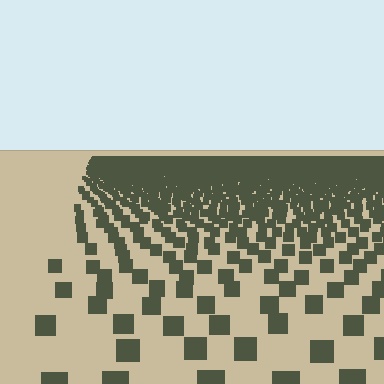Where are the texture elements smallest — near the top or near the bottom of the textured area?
Near the top.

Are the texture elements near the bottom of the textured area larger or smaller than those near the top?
Larger. Near the bottom, elements are closer to the viewer and appear at a bigger on-screen size.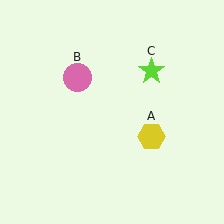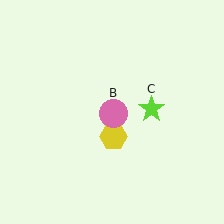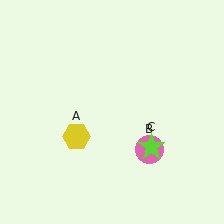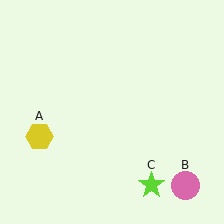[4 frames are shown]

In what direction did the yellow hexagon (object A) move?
The yellow hexagon (object A) moved left.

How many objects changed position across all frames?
3 objects changed position: yellow hexagon (object A), pink circle (object B), lime star (object C).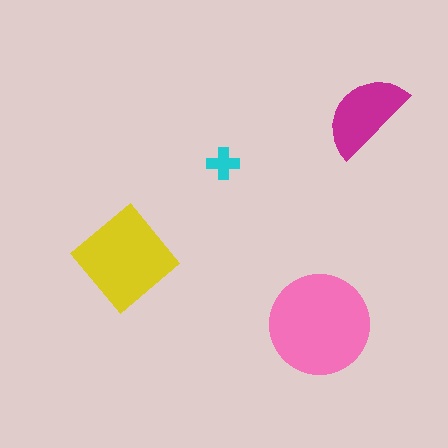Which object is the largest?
The pink circle.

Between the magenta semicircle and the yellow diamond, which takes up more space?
The yellow diamond.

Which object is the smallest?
The cyan cross.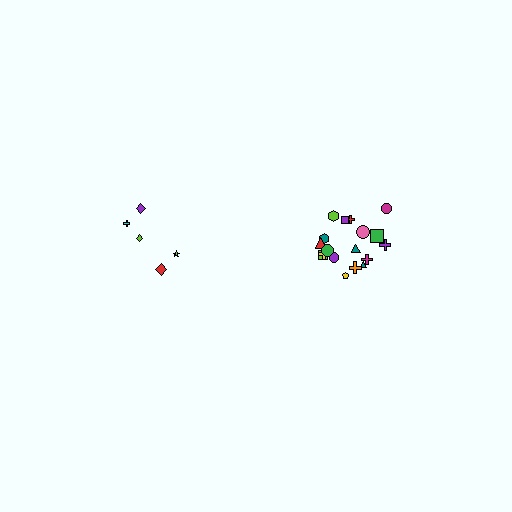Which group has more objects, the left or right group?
The right group.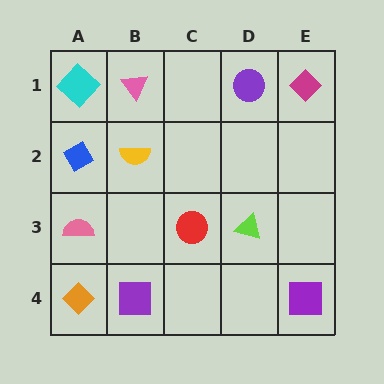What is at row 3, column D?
A lime triangle.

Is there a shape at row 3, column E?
No, that cell is empty.